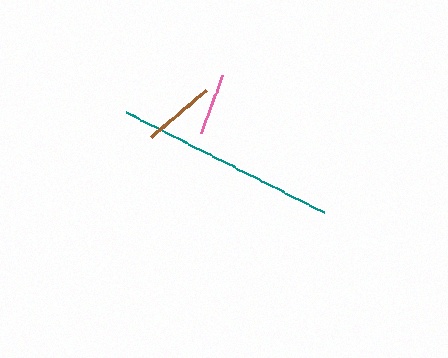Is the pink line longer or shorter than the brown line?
The brown line is longer than the pink line.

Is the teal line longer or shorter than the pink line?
The teal line is longer than the pink line.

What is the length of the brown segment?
The brown segment is approximately 72 pixels long.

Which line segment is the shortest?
The pink line is the shortest at approximately 62 pixels.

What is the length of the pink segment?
The pink segment is approximately 62 pixels long.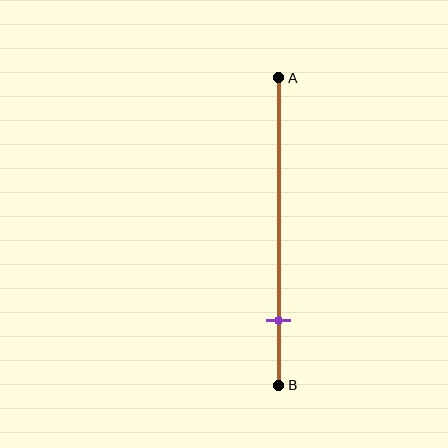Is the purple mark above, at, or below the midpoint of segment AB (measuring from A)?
The purple mark is below the midpoint of segment AB.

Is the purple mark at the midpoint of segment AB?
No, the mark is at about 80% from A, not at the 50% midpoint.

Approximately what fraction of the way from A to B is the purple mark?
The purple mark is approximately 80% of the way from A to B.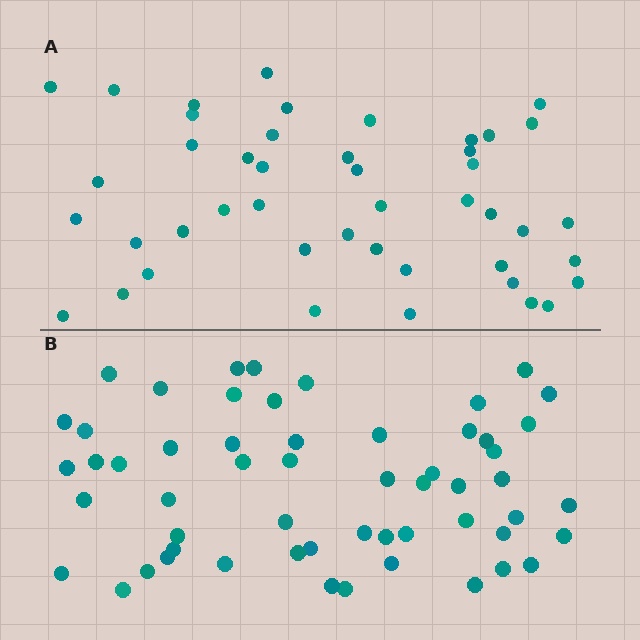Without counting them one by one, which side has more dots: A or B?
Region B (the bottom region) has more dots.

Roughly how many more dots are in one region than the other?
Region B has roughly 12 or so more dots than region A.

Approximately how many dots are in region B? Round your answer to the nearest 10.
About 60 dots. (The exact count is 56, which rounds to 60.)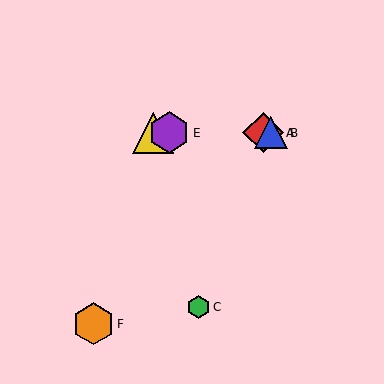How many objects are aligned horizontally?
4 objects (A, B, D, E) are aligned horizontally.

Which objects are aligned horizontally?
Objects A, B, D, E are aligned horizontally.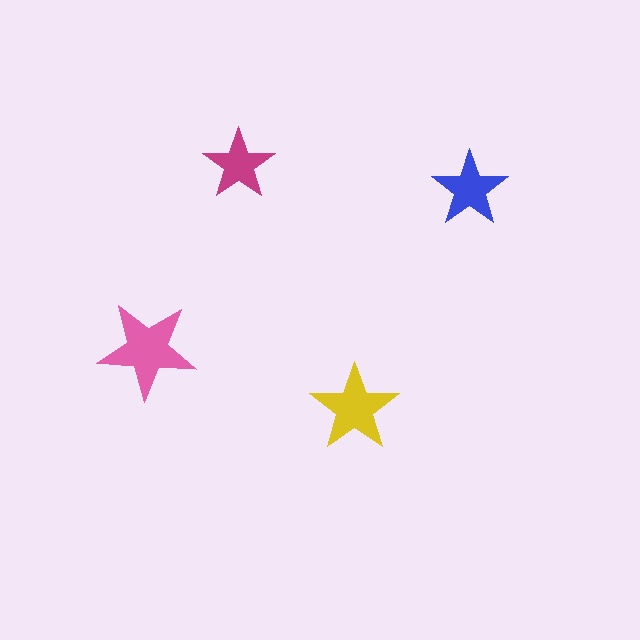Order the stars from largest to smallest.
the pink one, the yellow one, the blue one, the magenta one.